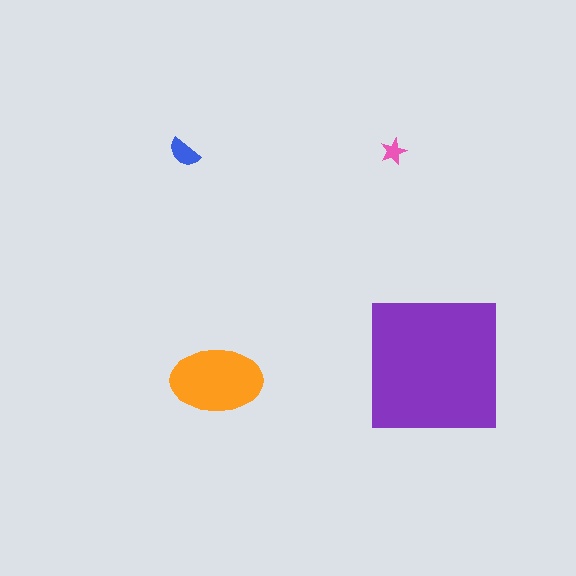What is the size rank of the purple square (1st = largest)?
1st.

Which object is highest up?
The pink star is topmost.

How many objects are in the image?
There are 4 objects in the image.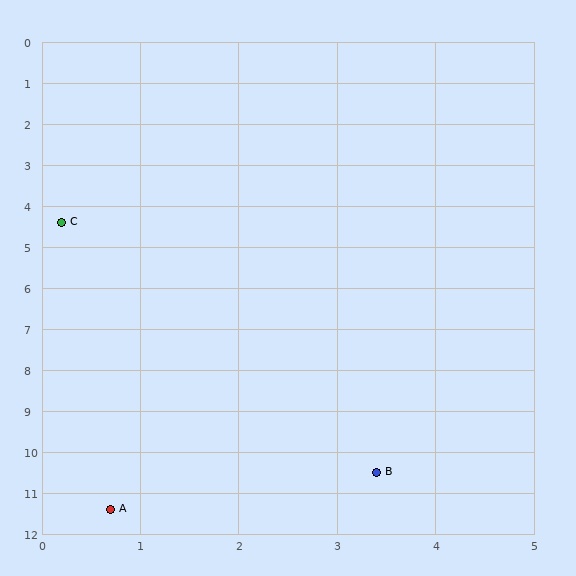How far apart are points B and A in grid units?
Points B and A are about 2.8 grid units apart.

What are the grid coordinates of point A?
Point A is at approximately (0.7, 11.4).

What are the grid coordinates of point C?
Point C is at approximately (0.2, 4.4).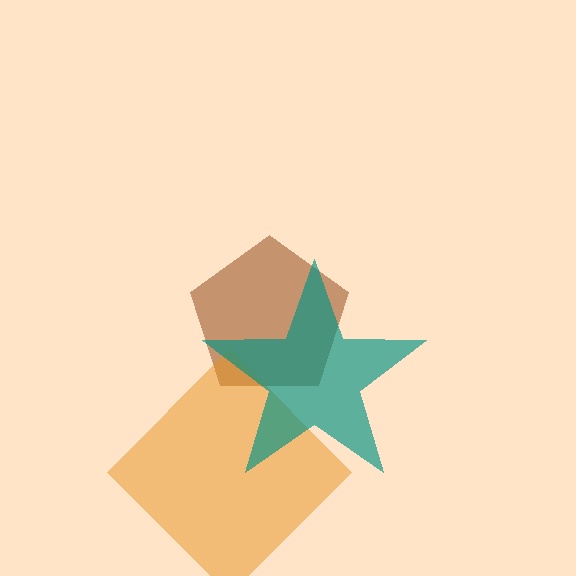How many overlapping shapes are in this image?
There are 3 overlapping shapes in the image.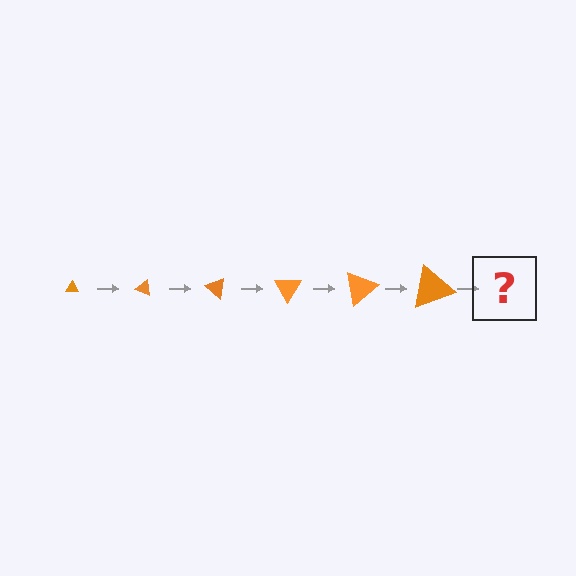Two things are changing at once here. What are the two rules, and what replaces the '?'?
The two rules are that the triangle grows larger each step and it rotates 20 degrees each step. The '?' should be a triangle, larger than the previous one and rotated 120 degrees from the start.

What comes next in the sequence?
The next element should be a triangle, larger than the previous one and rotated 120 degrees from the start.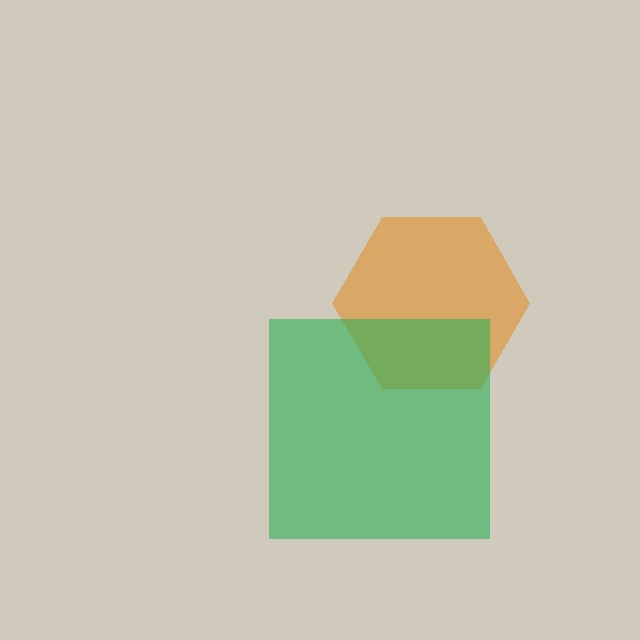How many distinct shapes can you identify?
There are 2 distinct shapes: an orange hexagon, a green square.